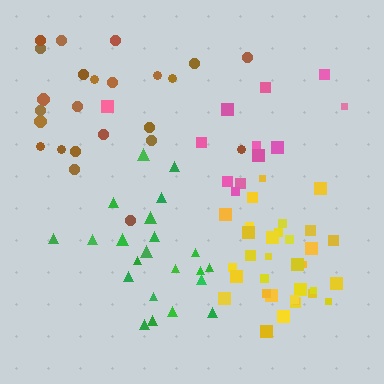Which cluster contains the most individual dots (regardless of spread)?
Yellow (34).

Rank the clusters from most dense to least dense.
yellow, green, brown, pink.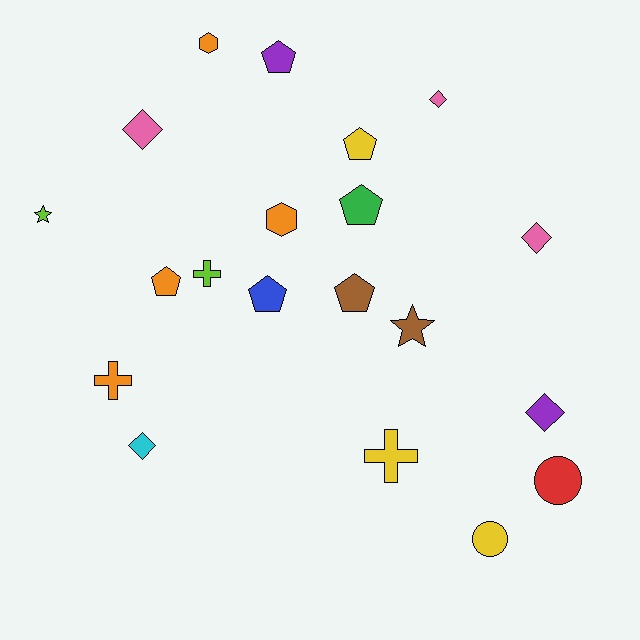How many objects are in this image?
There are 20 objects.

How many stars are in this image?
There are 2 stars.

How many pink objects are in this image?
There are 3 pink objects.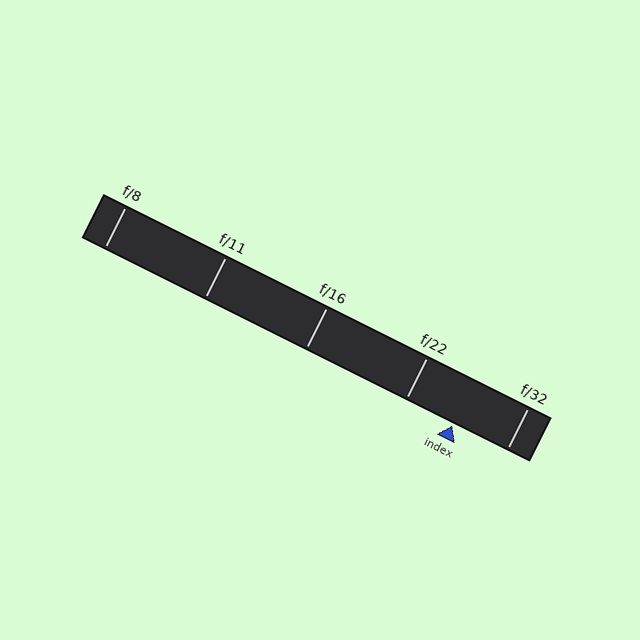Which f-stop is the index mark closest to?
The index mark is closest to f/22.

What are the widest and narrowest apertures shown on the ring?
The widest aperture shown is f/8 and the narrowest is f/32.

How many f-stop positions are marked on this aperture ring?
There are 5 f-stop positions marked.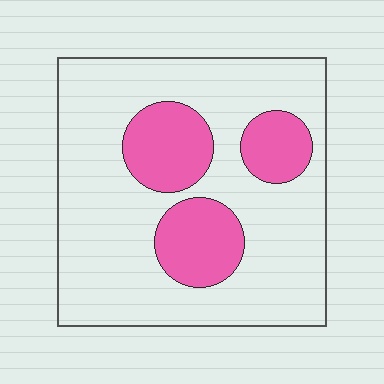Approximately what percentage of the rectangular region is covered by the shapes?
Approximately 25%.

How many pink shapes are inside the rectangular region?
3.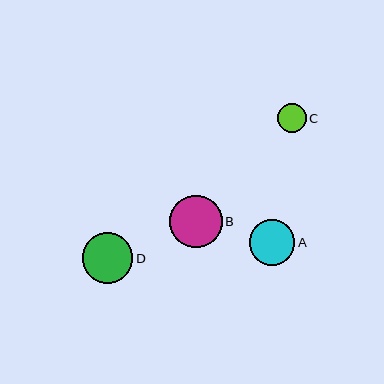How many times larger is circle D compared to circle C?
Circle D is approximately 1.7 times the size of circle C.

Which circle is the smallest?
Circle C is the smallest with a size of approximately 29 pixels.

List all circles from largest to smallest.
From largest to smallest: B, D, A, C.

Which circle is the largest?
Circle B is the largest with a size of approximately 52 pixels.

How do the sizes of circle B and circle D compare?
Circle B and circle D are approximately the same size.